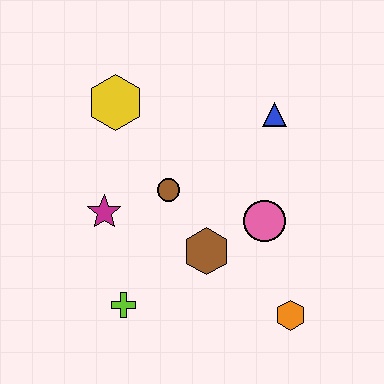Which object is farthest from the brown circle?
The orange hexagon is farthest from the brown circle.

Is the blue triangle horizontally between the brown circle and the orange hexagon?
Yes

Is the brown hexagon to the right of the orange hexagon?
No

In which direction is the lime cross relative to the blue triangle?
The lime cross is below the blue triangle.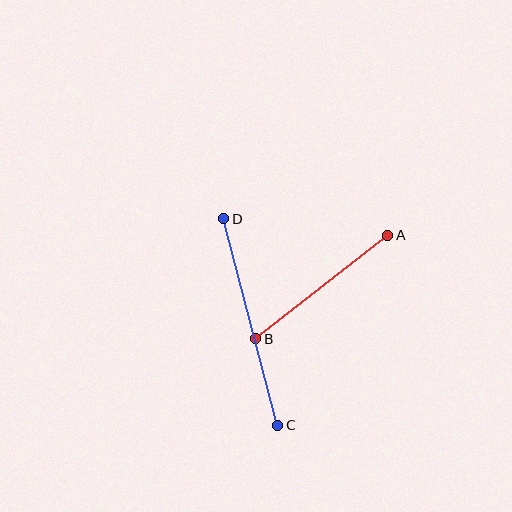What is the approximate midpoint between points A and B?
The midpoint is at approximately (322, 287) pixels.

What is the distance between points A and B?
The distance is approximately 168 pixels.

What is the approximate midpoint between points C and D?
The midpoint is at approximately (251, 322) pixels.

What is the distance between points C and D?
The distance is approximately 214 pixels.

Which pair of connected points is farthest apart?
Points C and D are farthest apart.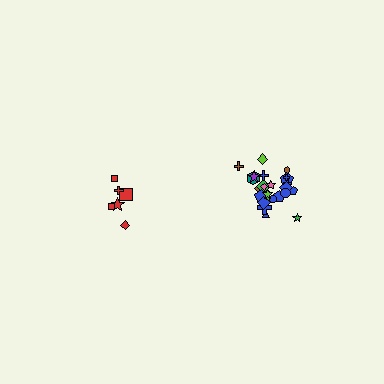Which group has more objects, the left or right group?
The right group.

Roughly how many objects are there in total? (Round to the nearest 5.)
Roughly 30 objects in total.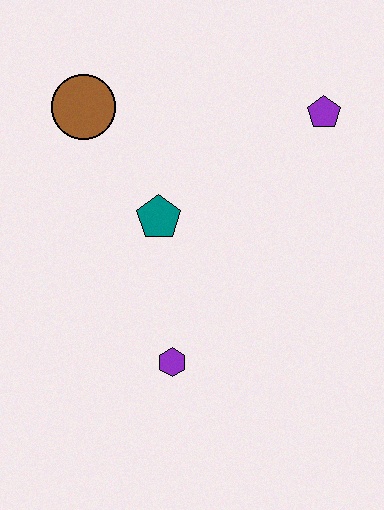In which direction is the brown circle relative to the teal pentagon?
The brown circle is above the teal pentagon.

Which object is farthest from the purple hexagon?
The purple pentagon is farthest from the purple hexagon.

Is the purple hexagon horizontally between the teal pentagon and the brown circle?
No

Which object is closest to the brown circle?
The teal pentagon is closest to the brown circle.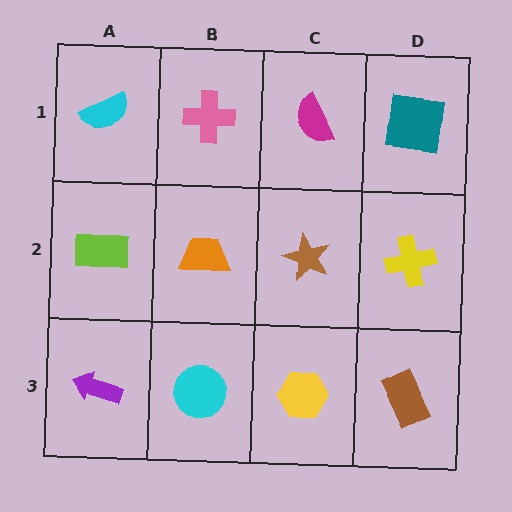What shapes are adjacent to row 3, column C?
A brown star (row 2, column C), a cyan circle (row 3, column B), a brown rectangle (row 3, column D).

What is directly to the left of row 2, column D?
A brown star.